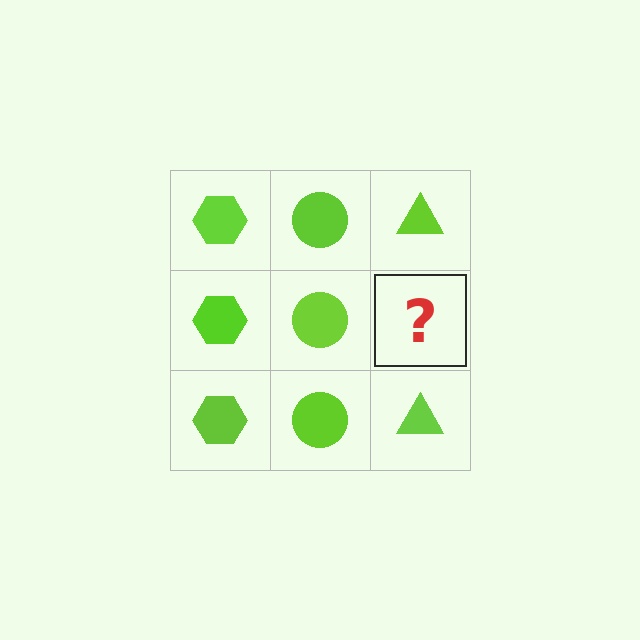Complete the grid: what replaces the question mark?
The question mark should be replaced with a lime triangle.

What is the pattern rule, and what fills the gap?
The rule is that each column has a consistent shape. The gap should be filled with a lime triangle.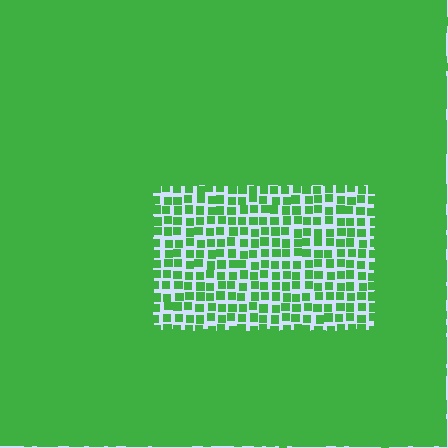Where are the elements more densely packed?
The elements are more densely packed outside the rectangle boundary.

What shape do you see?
I see a rectangle.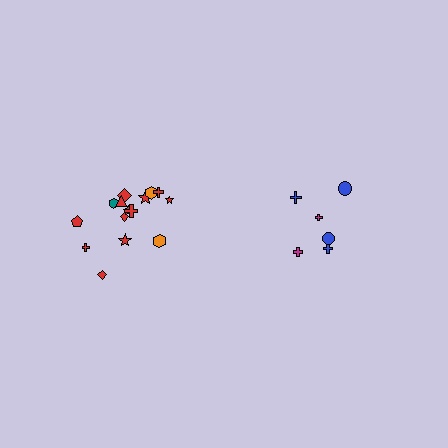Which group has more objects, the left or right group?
The left group.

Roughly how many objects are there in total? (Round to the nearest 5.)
Roughly 20 objects in total.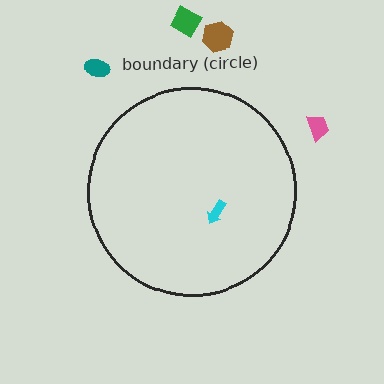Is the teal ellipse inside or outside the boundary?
Outside.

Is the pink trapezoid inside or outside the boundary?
Outside.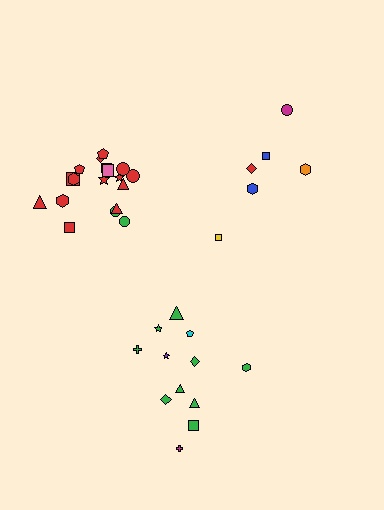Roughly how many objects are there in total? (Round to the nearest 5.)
Roughly 35 objects in total.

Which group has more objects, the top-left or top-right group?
The top-left group.